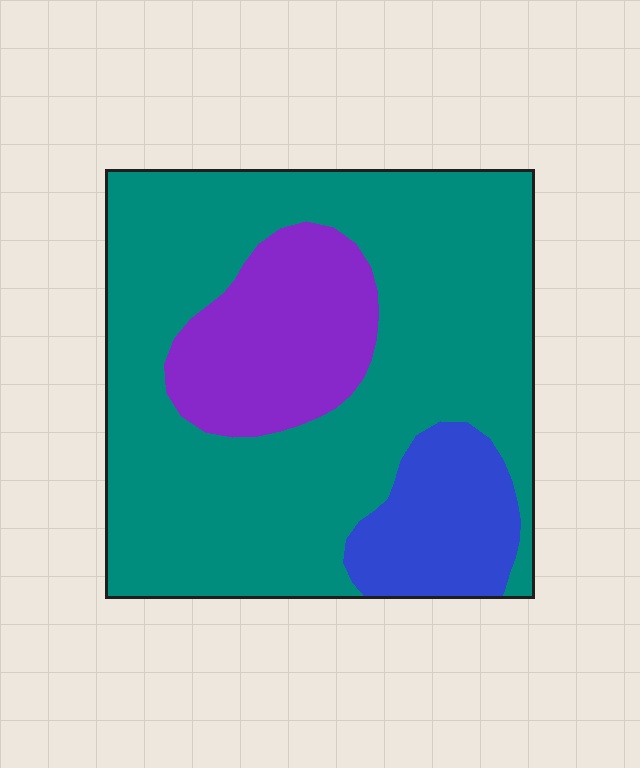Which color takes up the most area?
Teal, at roughly 70%.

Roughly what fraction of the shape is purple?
Purple takes up about one sixth (1/6) of the shape.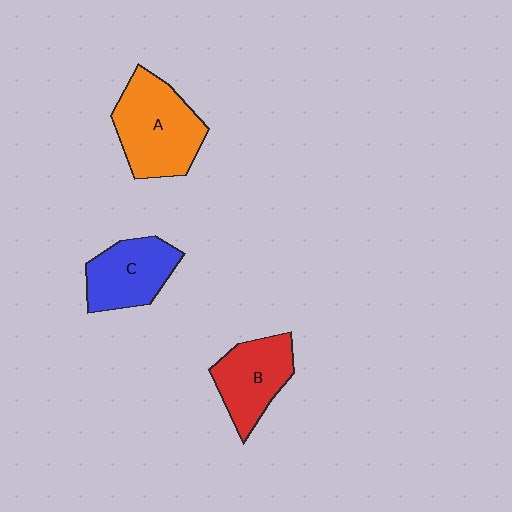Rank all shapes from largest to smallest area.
From largest to smallest: A (orange), B (red), C (blue).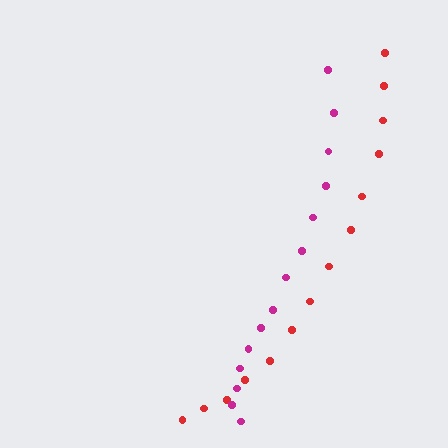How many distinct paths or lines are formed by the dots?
There are 2 distinct paths.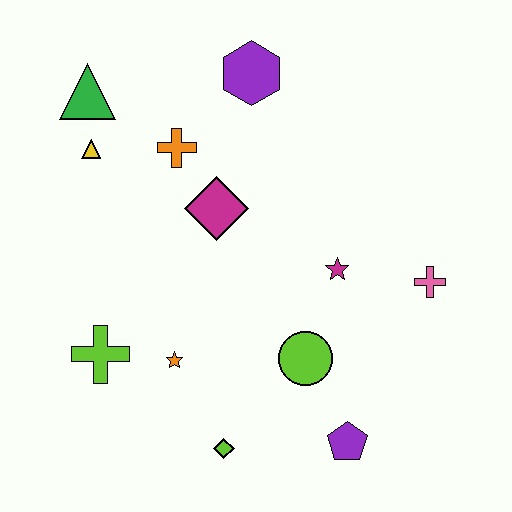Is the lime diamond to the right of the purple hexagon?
No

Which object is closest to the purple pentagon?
The lime circle is closest to the purple pentagon.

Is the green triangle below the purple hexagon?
Yes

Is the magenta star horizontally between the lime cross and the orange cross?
No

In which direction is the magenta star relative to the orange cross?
The magenta star is to the right of the orange cross.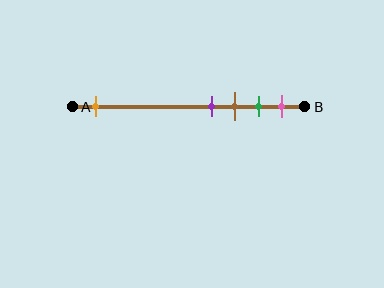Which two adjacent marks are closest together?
The purple and brown marks are the closest adjacent pair.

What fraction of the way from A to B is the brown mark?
The brown mark is approximately 70% (0.7) of the way from A to B.